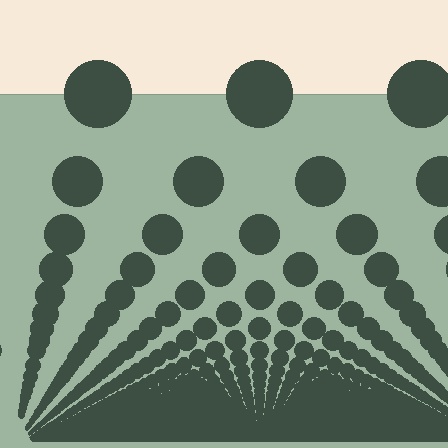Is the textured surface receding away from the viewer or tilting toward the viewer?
The surface appears to tilt toward the viewer. Texture elements get larger and sparser toward the top.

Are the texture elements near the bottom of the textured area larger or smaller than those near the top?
Smaller. The gradient is inverted — elements near the bottom are smaller and denser.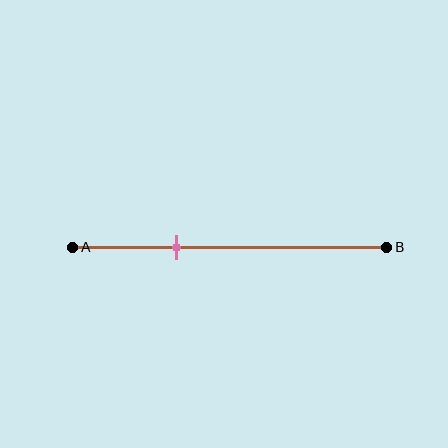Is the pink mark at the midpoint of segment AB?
No, the mark is at about 35% from A, not at the 50% midpoint.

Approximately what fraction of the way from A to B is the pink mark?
The pink mark is approximately 35% of the way from A to B.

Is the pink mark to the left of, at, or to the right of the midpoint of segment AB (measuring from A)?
The pink mark is to the left of the midpoint of segment AB.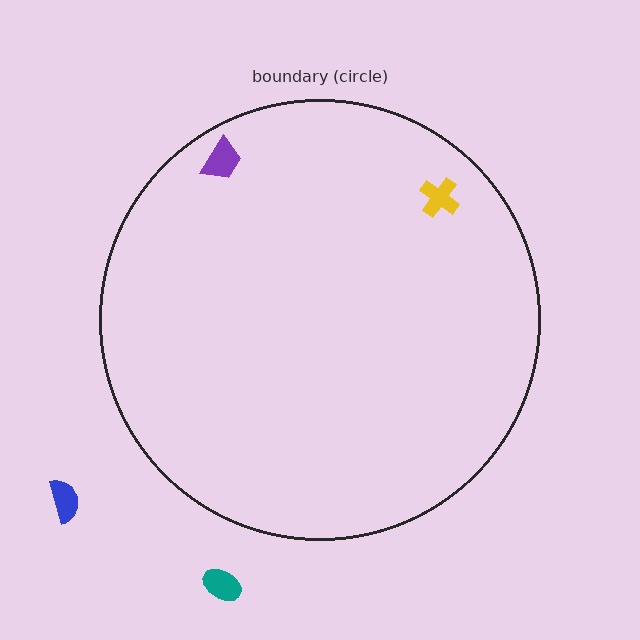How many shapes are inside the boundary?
2 inside, 2 outside.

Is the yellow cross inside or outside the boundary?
Inside.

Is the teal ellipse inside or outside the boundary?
Outside.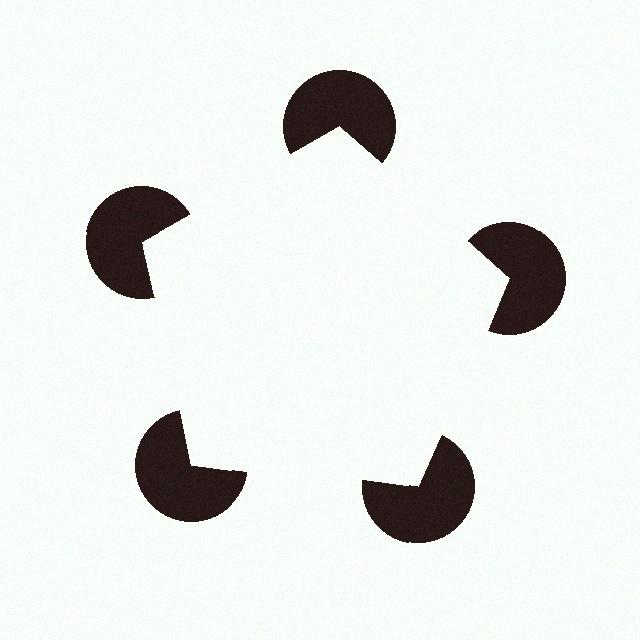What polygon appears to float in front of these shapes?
An illusory pentagon — its edges are inferred from the aligned wedge cuts in the pac-man discs, not physically drawn.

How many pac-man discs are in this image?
There are 5 — one at each vertex of the illusory pentagon.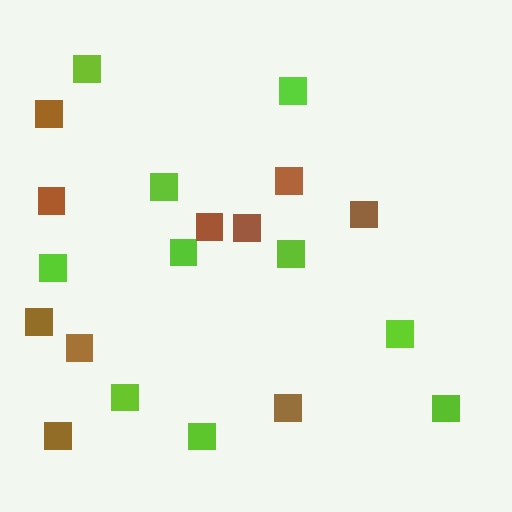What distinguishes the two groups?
There are 2 groups: one group of lime squares (10) and one group of brown squares (10).